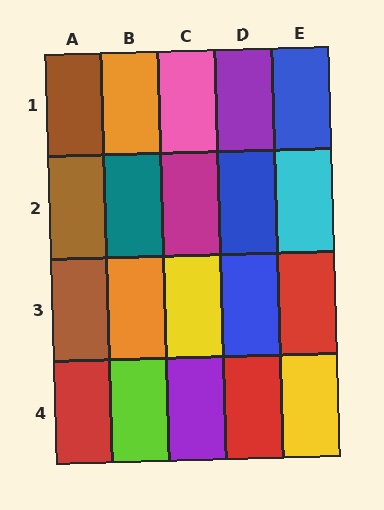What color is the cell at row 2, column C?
Magenta.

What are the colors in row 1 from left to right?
Brown, orange, pink, purple, blue.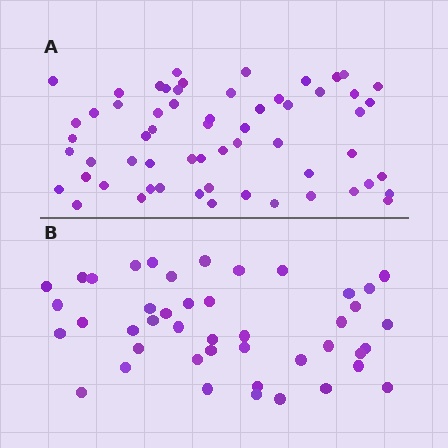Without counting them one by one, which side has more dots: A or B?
Region A (the top region) has more dots.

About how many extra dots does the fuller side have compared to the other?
Region A has approximately 15 more dots than region B.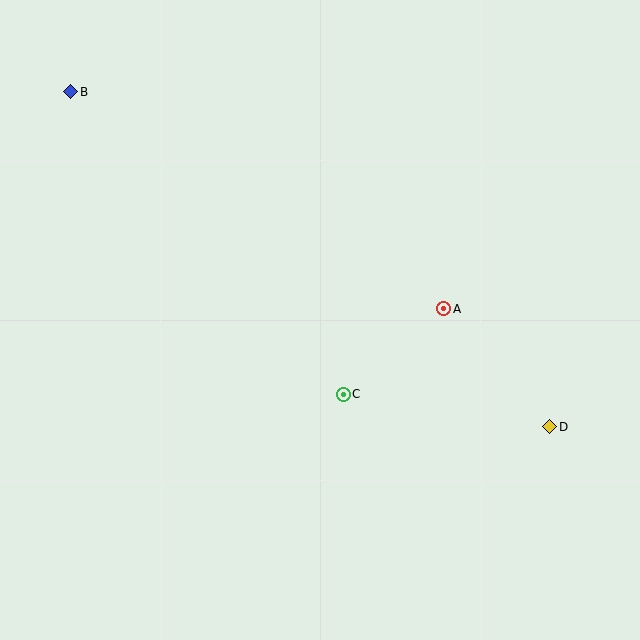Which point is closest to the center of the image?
Point C at (343, 394) is closest to the center.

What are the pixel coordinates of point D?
Point D is at (550, 427).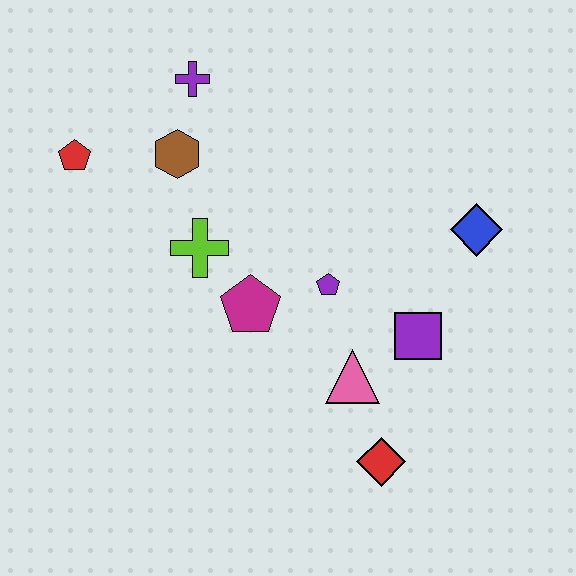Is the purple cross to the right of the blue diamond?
No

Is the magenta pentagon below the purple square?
No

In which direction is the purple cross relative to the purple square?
The purple cross is above the purple square.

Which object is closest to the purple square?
The pink triangle is closest to the purple square.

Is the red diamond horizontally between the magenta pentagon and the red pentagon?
No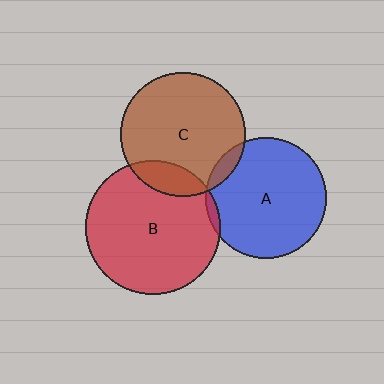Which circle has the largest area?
Circle B (red).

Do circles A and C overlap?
Yes.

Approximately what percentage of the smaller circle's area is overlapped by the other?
Approximately 5%.